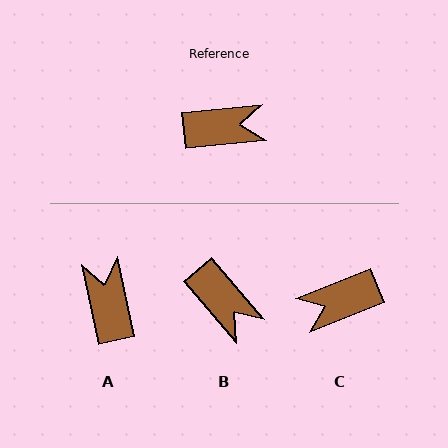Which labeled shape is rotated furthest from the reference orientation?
C, about 164 degrees away.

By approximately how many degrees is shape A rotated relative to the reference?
Approximately 97 degrees counter-clockwise.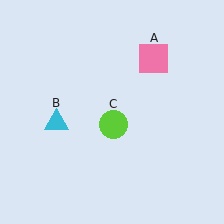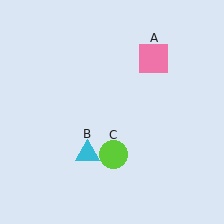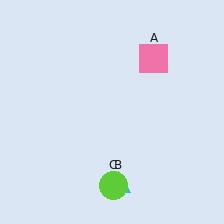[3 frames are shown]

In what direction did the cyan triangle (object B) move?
The cyan triangle (object B) moved down and to the right.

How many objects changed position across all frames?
2 objects changed position: cyan triangle (object B), lime circle (object C).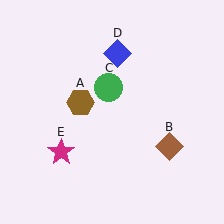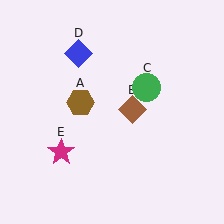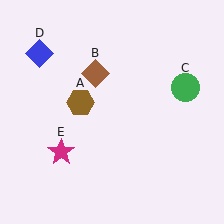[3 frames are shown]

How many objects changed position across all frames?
3 objects changed position: brown diamond (object B), green circle (object C), blue diamond (object D).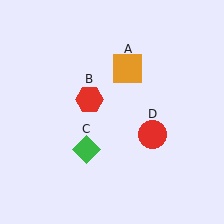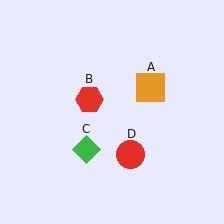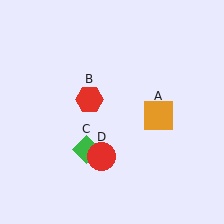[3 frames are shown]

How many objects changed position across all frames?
2 objects changed position: orange square (object A), red circle (object D).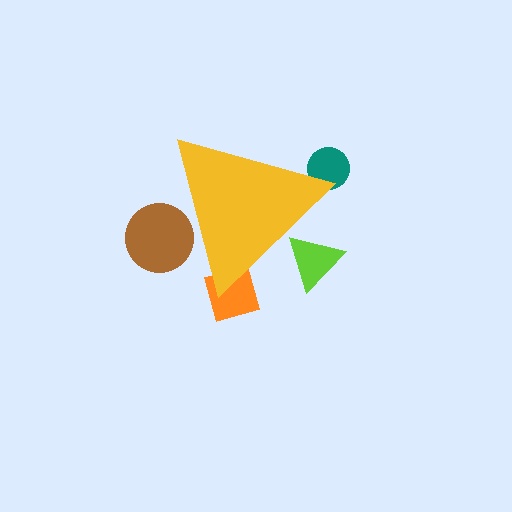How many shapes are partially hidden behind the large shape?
5 shapes are partially hidden.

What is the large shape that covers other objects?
A yellow triangle.